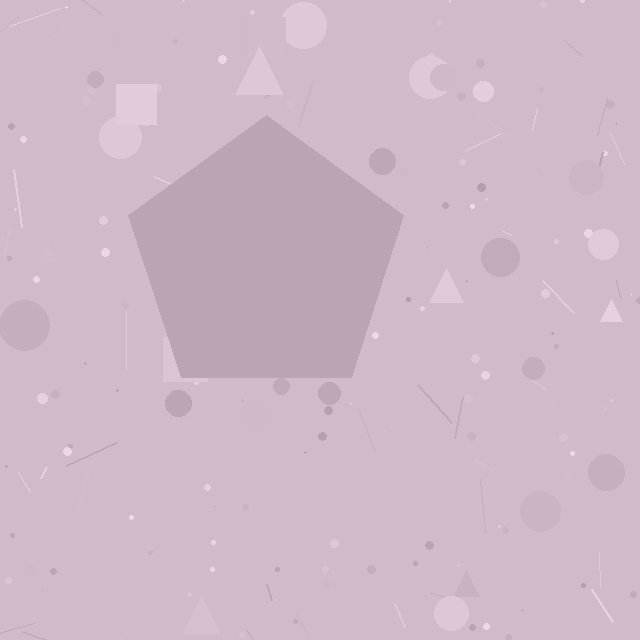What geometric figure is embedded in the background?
A pentagon is embedded in the background.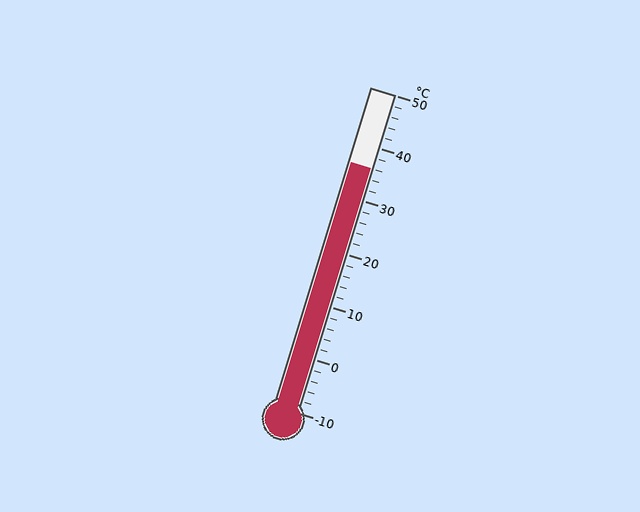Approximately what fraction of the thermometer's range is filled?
The thermometer is filled to approximately 75% of its range.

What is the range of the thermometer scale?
The thermometer scale ranges from -10°C to 50°C.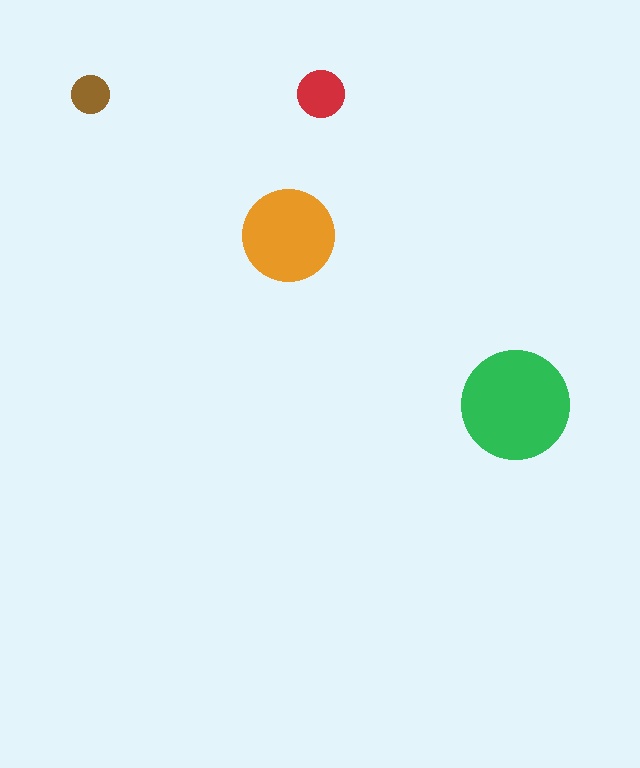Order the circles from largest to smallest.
the green one, the orange one, the red one, the brown one.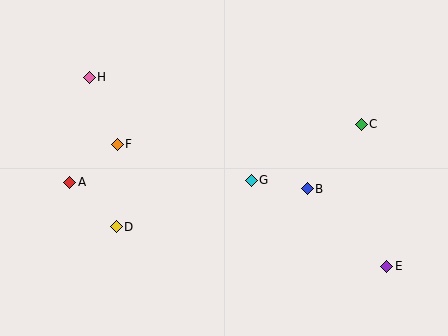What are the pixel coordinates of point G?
Point G is at (251, 180).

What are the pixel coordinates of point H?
Point H is at (89, 77).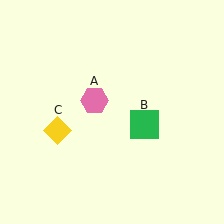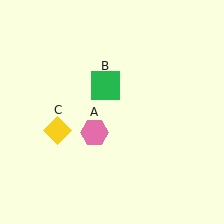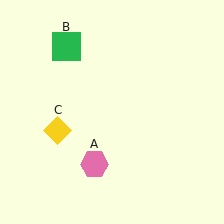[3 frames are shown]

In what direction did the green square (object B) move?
The green square (object B) moved up and to the left.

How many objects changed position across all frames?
2 objects changed position: pink hexagon (object A), green square (object B).